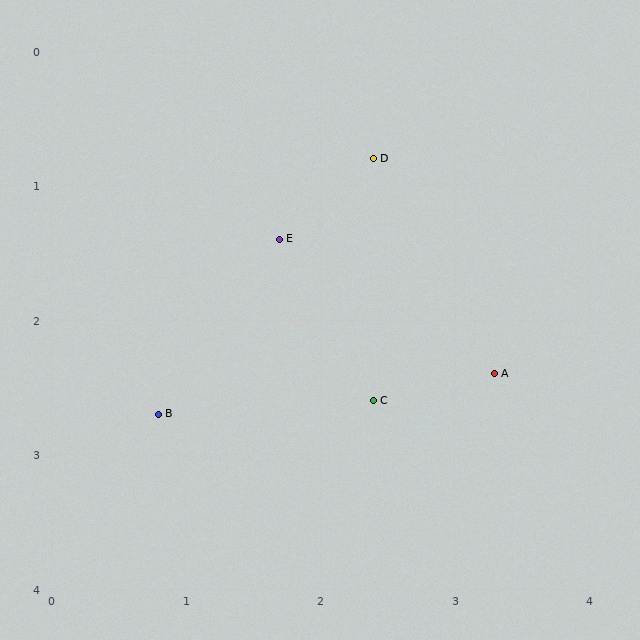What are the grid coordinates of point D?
Point D is at approximately (2.4, 0.8).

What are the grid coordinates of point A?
Point A is at approximately (3.3, 2.4).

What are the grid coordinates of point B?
Point B is at approximately (0.8, 2.7).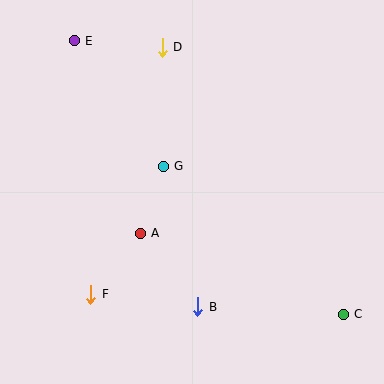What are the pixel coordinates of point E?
Point E is at (74, 41).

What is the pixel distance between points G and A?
The distance between G and A is 71 pixels.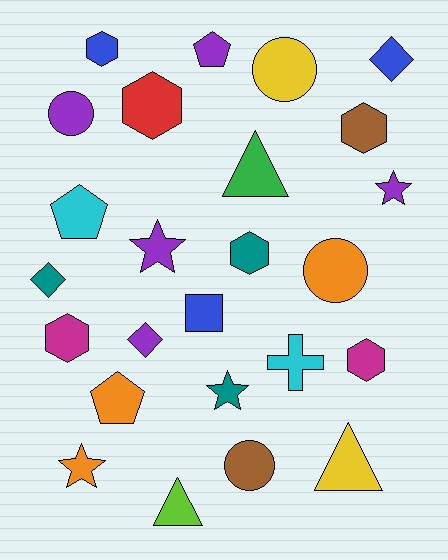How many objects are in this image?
There are 25 objects.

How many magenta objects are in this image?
There are 2 magenta objects.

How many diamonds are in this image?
There are 3 diamonds.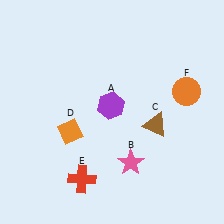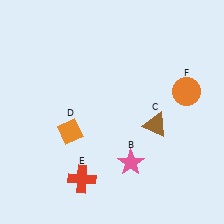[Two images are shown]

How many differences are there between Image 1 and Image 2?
There is 1 difference between the two images.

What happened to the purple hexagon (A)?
The purple hexagon (A) was removed in Image 2. It was in the top-left area of Image 1.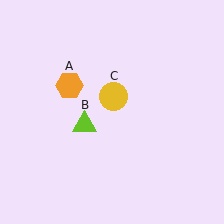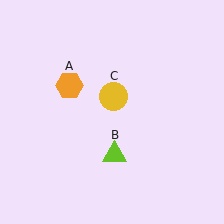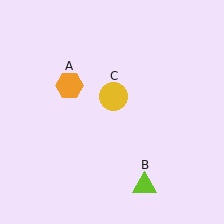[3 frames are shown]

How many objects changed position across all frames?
1 object changed position: lime triangle (object B).